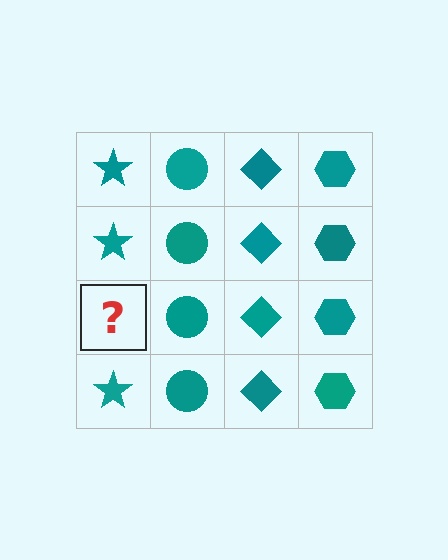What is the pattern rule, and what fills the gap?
The rule is that each column has a consistent shape. The gap should be filled with a teal star.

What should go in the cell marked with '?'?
The missing cell should contain a teal star.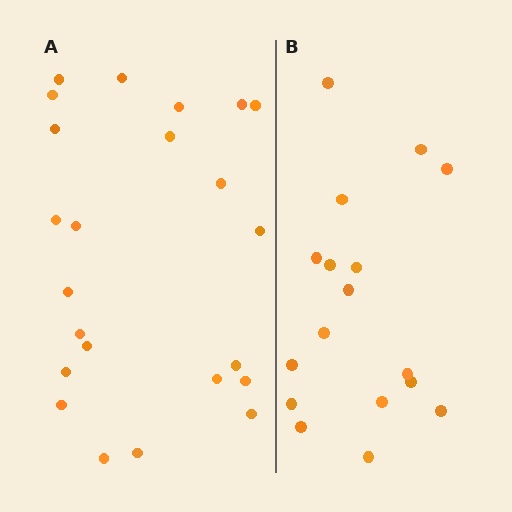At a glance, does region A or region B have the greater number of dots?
Region A (the left region) has more dots.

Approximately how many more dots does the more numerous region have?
Region A has about 6 more dots than region B.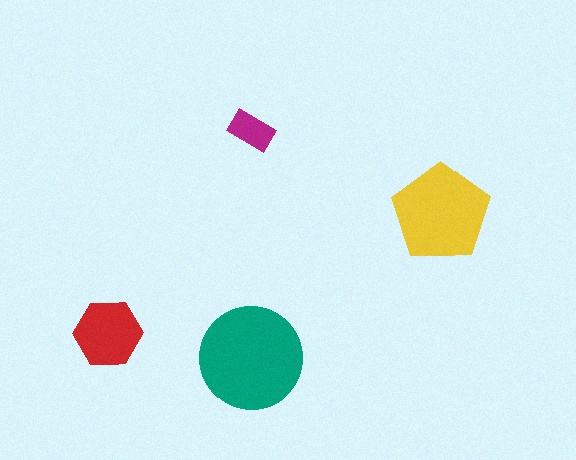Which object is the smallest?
The magenta rectangle.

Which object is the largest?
The teal circle.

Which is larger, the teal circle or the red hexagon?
The teal circle.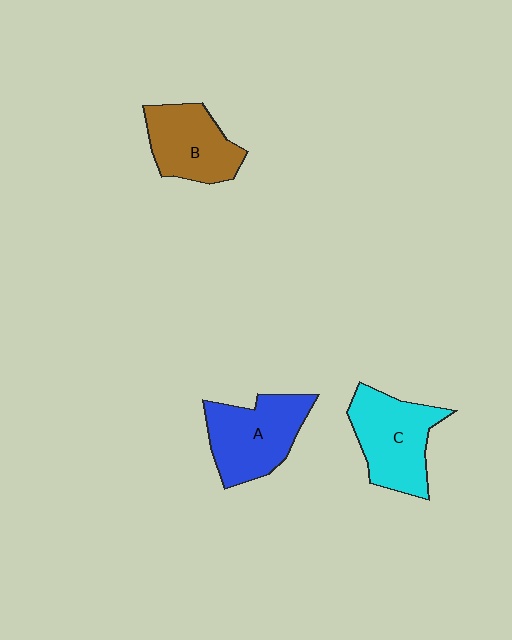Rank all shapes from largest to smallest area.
From largest to smallest: A (blue), C (cyan), B (brown).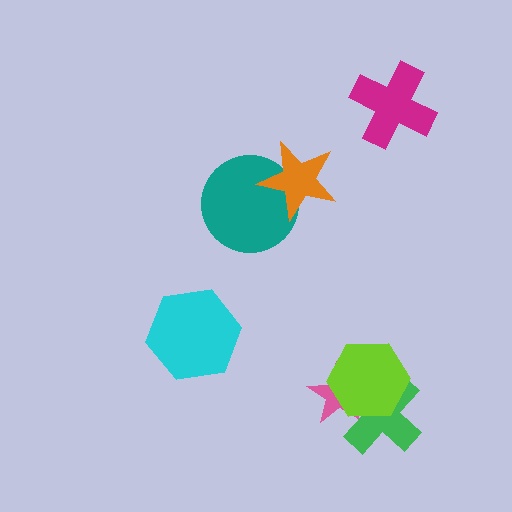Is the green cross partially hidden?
Yes, it is partially covered by another shape.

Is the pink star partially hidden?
Yes, it is partially covered by another shape.